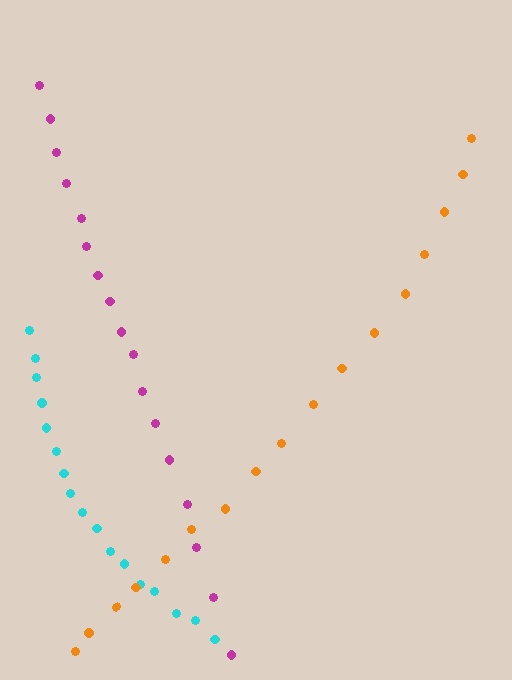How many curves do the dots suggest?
There are 3 distinct paths.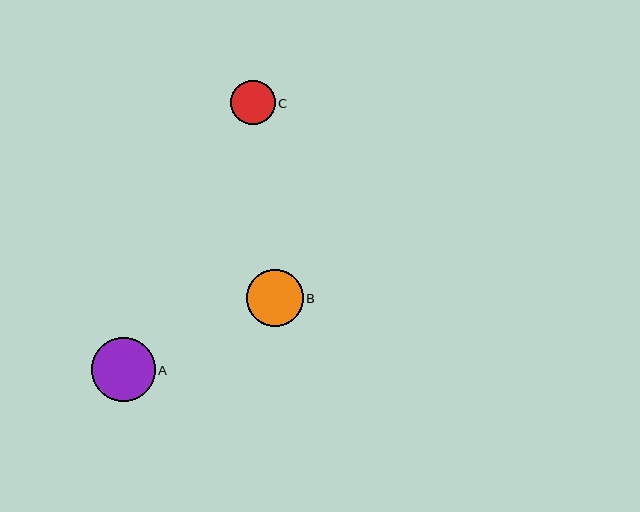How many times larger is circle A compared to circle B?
Circle A is approximately 1.1 times the size of circle B.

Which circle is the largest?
Circle A is the largest with a size of approximately 64 pixels.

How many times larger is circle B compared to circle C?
Circle B is approximately 1.3 times the size of circle C.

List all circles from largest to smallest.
From largest to smallest: A, B, C.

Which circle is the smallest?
Circle C is the smallest with a size of approximately 44 pixels.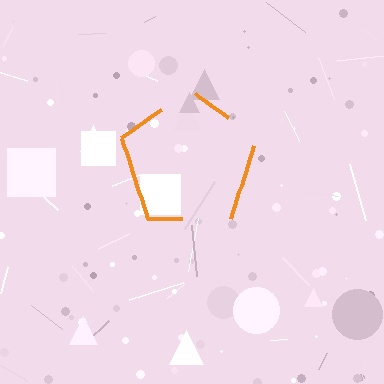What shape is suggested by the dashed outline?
The dashed outline suggests a pentagon.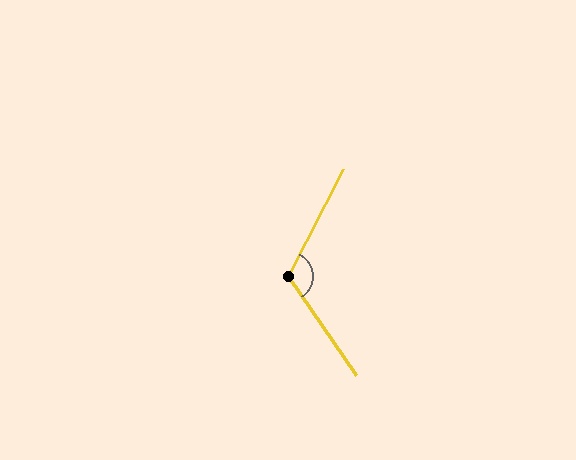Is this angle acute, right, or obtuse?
It is obtuse.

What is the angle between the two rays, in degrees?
Approximately 119 degrees.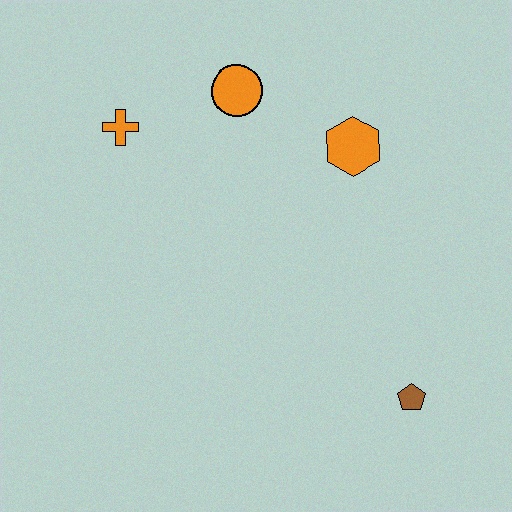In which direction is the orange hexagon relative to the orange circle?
The orange hexagon is to the right of the orange circle.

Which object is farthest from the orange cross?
The brown pentagon is farthest from the orange cross.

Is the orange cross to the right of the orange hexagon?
No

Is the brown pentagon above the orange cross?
No